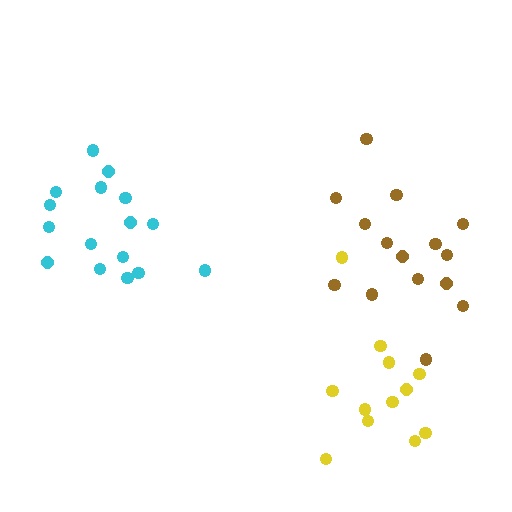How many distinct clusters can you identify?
There are 3 distinct clusters.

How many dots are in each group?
Group 1: 16 dots, Group 2: 12 dots, Group 3: 15 dots (43 total).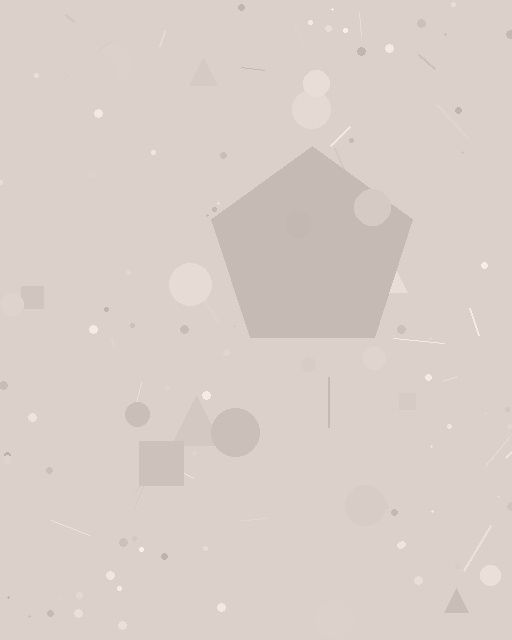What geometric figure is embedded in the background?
A pentagon is embedded in the background.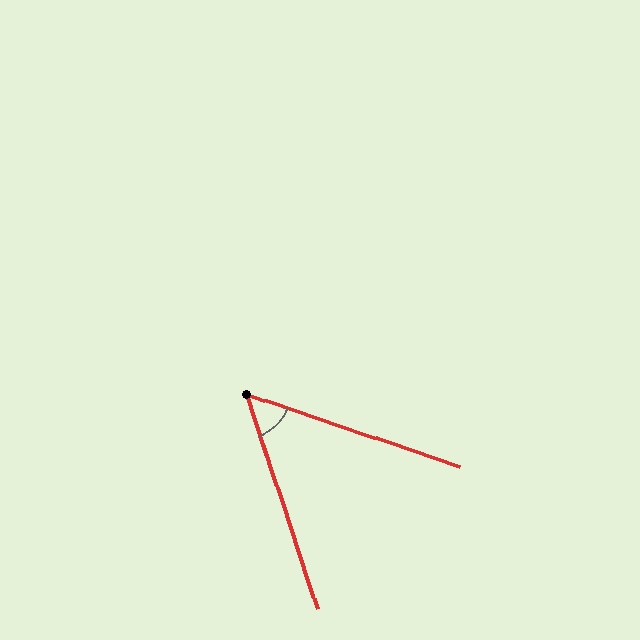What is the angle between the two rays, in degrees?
Approximately 53 degrees.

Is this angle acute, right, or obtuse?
It is acute.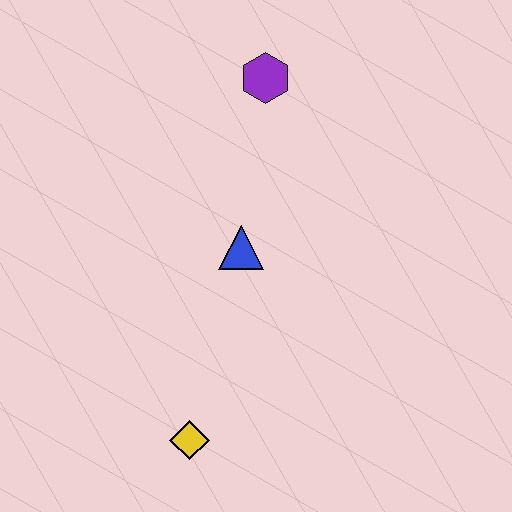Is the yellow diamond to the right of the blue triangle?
No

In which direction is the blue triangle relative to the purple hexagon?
The blue triangle is below the purple hexagon.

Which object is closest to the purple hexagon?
The blue triangle is closest to the purple hexagon.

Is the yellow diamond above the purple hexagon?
No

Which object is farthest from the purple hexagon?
The yellow diamond is farthest from the purple hexagon.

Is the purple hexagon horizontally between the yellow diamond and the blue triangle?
No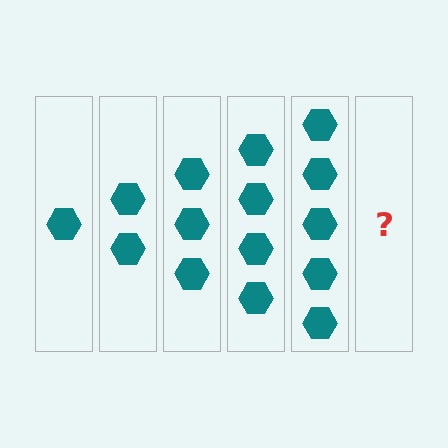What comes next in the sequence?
The next element should be 6 hexagons.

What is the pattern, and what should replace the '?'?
The pattern is that each step adds one more hexagon. The '?' should be 6 hexagons.